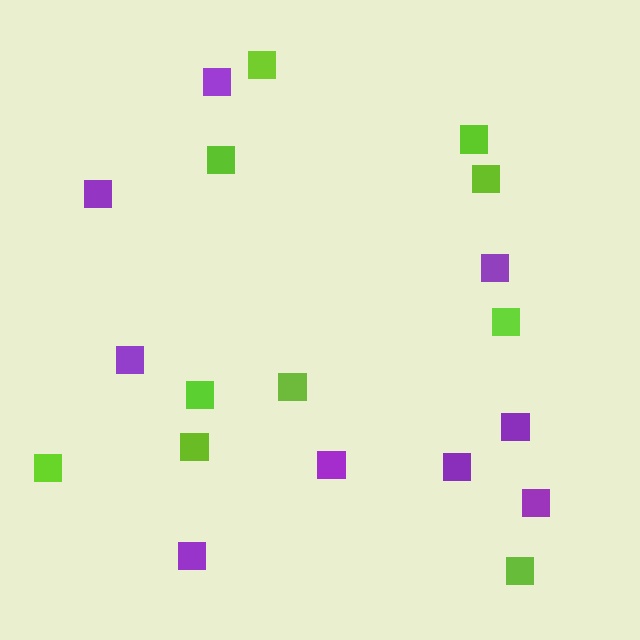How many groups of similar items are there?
There are 2 groups: one group of lime squares (10) and one group of purple squares (9).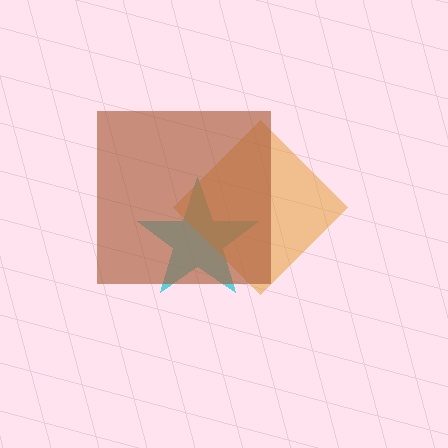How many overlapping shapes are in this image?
There are 3 overlapping shapes in the image.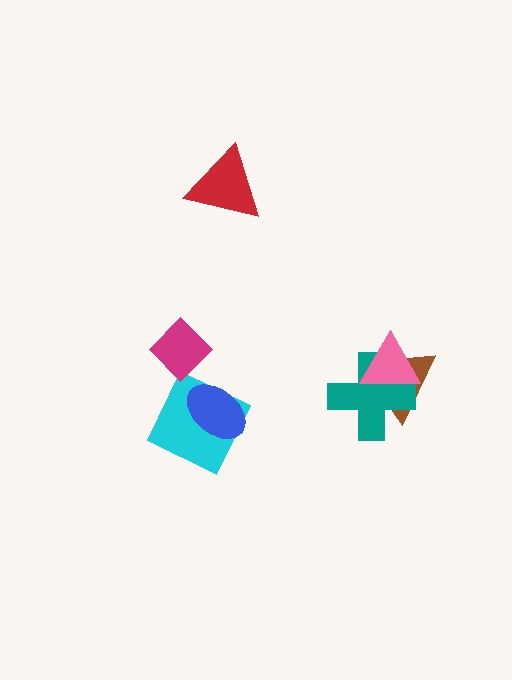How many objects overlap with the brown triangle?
2 objects overlap with the brown triangle.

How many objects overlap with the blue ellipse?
1 object overlaps with the blue ellipse.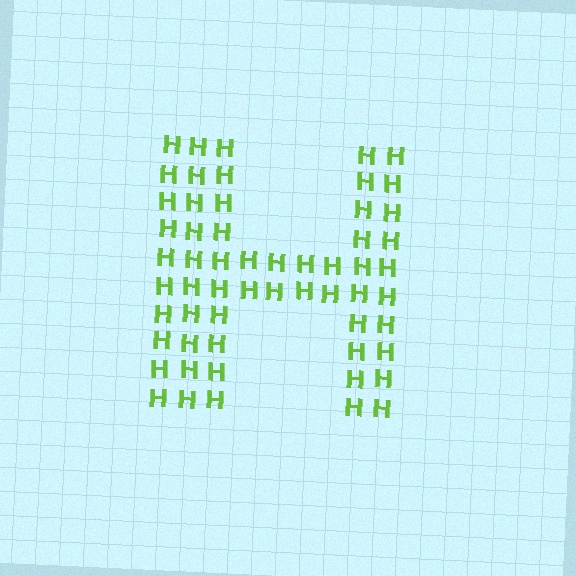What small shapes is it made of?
It is made of small letter H's.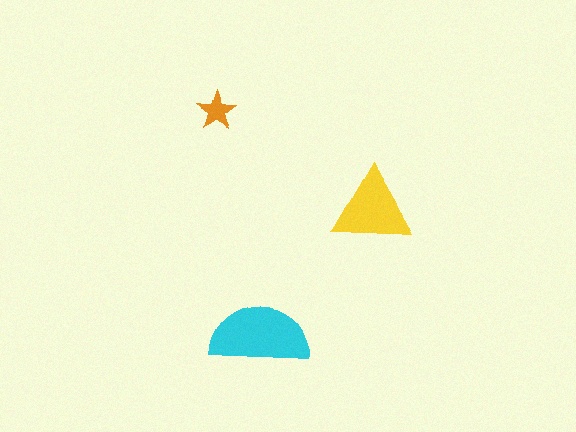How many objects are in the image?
There are 3 objects in the image.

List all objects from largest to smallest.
The cyan semicircle, the yellow triangle, the orange star.